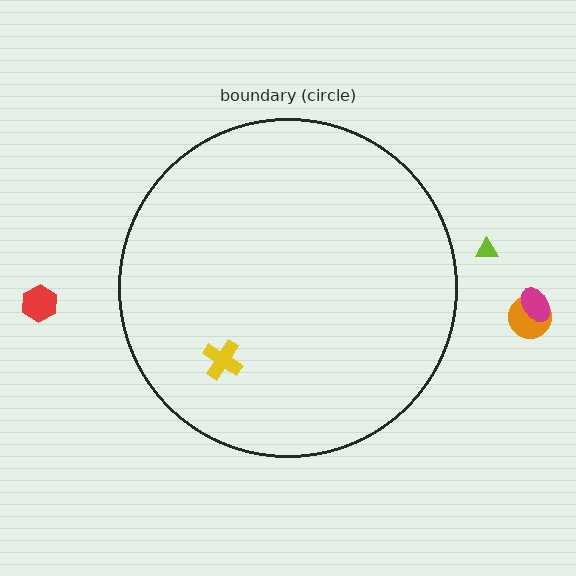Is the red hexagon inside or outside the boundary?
Outside.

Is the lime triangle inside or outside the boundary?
Outside.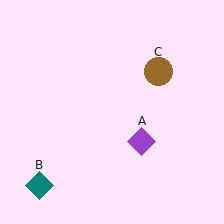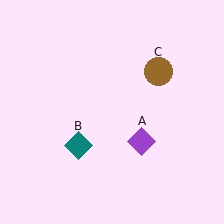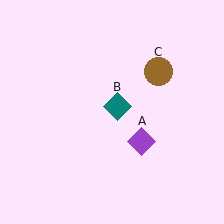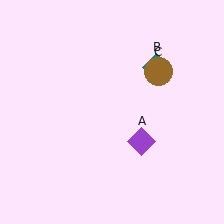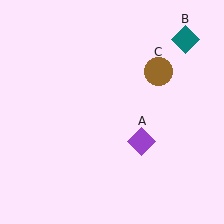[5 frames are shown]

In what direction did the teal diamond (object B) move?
The teal diamond (object B) moved up and to the right.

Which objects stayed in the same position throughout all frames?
Purple diamond (object A) and brown circle (object C) remained stationary.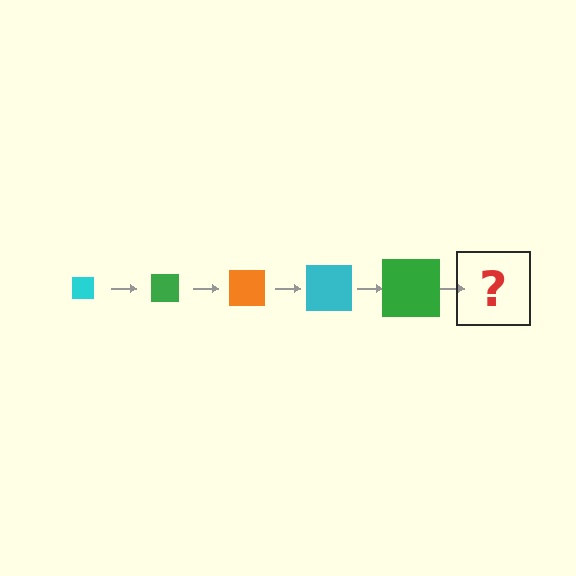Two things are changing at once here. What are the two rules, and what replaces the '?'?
The two rules are that the square grows larger each step and the color cycles through cyan, green, and orange. The '?' should be an orange square, larger than the previous one.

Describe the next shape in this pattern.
It should be an orange square, larger than the previous one.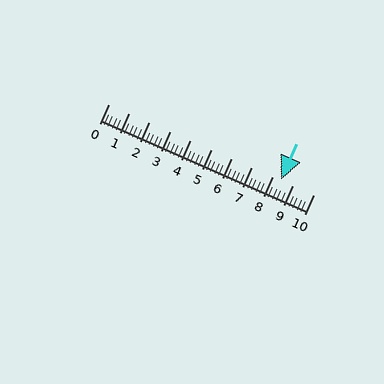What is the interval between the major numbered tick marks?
The major tick marks are spaced 1 units apart.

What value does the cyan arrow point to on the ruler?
The cyan arrow points to approximately 8.4.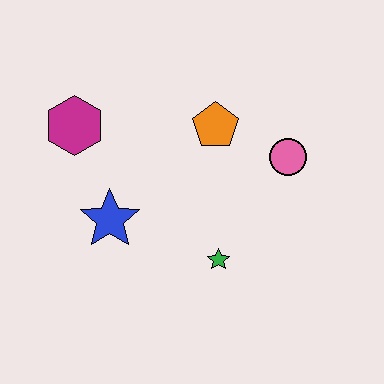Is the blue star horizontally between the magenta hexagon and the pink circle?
Yes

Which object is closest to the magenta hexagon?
The blue star is closest to the magenta hexagon.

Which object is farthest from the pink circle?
The magenta hexagon is farthest from the pink circle.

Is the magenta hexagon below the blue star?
No